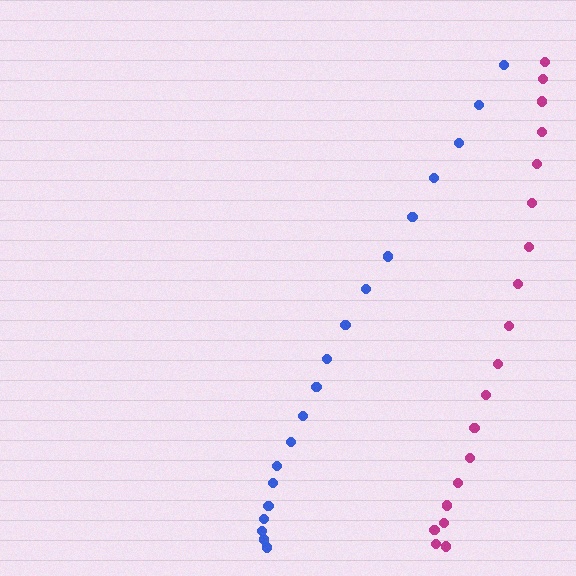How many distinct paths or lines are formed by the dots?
There are 2 distinct paths.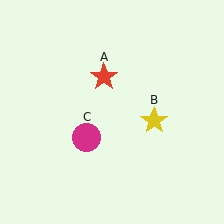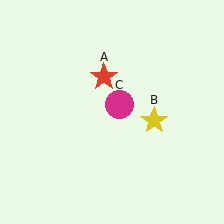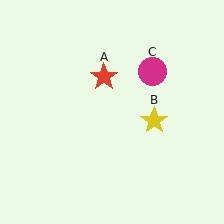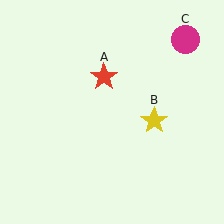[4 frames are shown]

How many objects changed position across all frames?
1 object changed position: magenta circle (object C).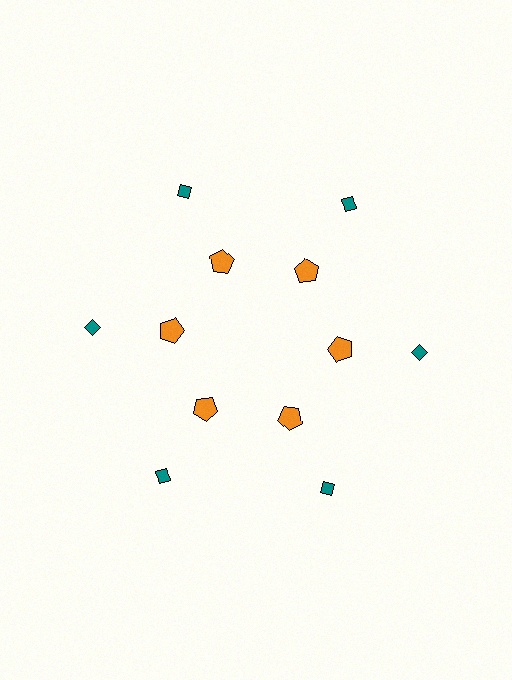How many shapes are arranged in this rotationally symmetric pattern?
There are 12 shapes, arranged in 6 groups of 2.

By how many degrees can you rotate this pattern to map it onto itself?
The pattern maps onto itself every 60 degrees of rotation.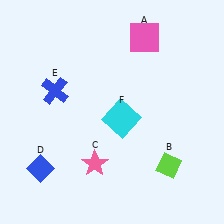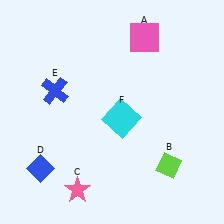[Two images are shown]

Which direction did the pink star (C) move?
The pink star (C) moved down.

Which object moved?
The pink star (C) moved down.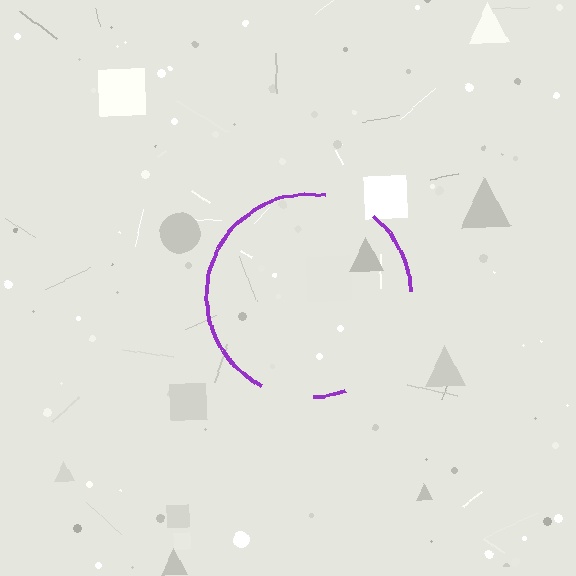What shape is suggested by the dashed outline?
The dashed outline suggests a circle.